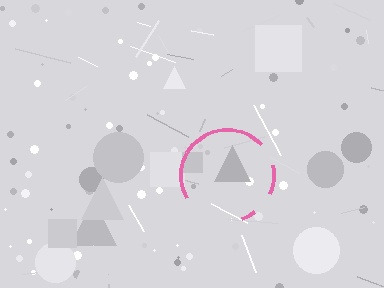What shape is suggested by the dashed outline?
The dashed outline suggests a circle.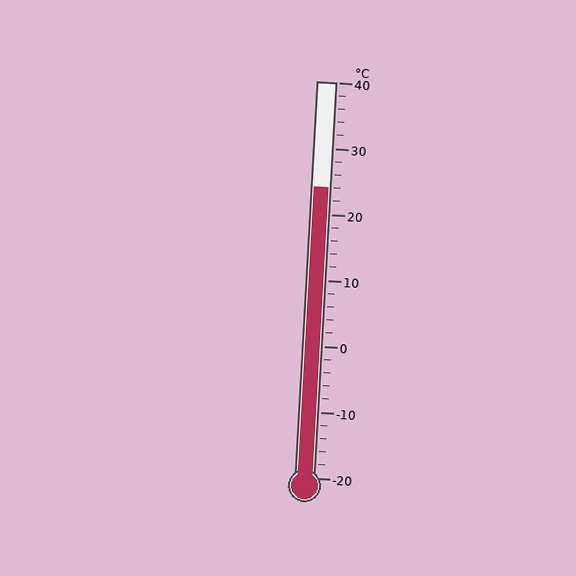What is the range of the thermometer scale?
The thermometer scale ranges from -20°C to 40°C.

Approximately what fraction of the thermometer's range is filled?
The thermometer is filled to approximately 75% of its range.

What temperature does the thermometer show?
The thermometer shows approximately 24°C.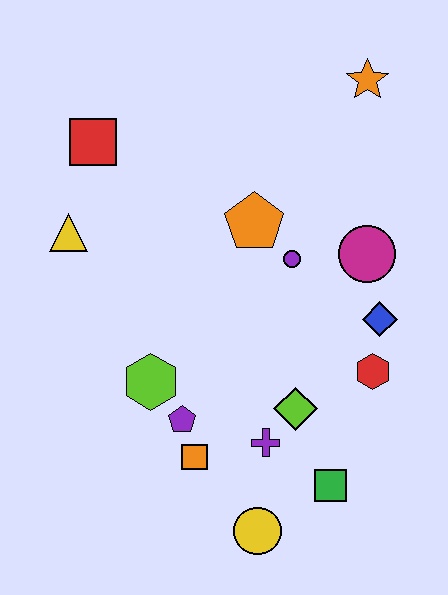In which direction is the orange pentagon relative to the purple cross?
The orange pentagon is above the purple cross.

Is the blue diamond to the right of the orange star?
Yes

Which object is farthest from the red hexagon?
The red square is farthest from the red hexagon.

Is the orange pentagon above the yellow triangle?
Yes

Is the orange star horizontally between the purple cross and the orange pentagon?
No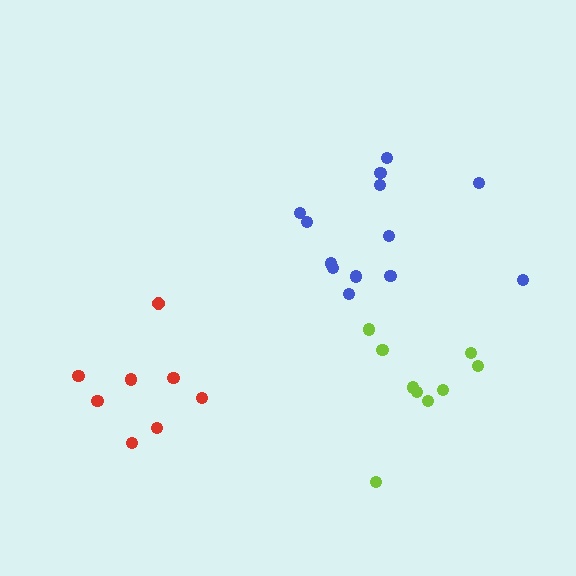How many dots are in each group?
Group 1: 8 dots, Group 2: 9 dots, Group 3: 13 dots (30 total).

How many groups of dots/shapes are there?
There are 3 groups.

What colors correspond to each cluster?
The clusters are colored: red, lime, blue.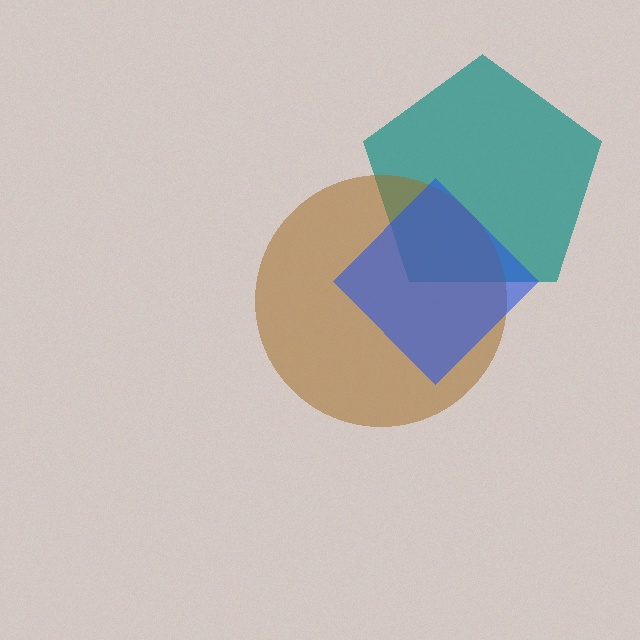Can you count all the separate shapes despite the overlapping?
Yes, there are 3 separate shapes.